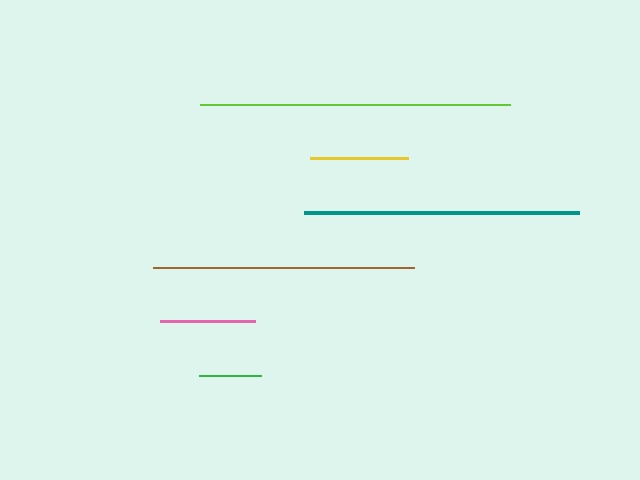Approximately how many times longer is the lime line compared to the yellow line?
The lime line is approximately 3.1 times the length of the yellow line.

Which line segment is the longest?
The lime line is the longest at approximately 310 pixels.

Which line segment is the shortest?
The green line is the shortest at approximately 62 pixels.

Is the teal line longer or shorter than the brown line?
The teal line is longer than the brown line.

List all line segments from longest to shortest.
From longest to shortest: lime, teal, brown, yellow, pink, green.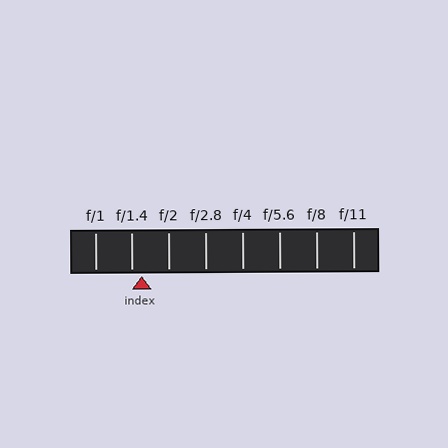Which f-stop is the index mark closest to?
The index mark is closest to f/1.4.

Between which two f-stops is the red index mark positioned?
The index mark is between f/1.4 and f/2.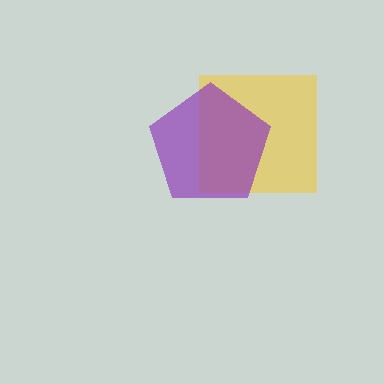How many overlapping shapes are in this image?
There are 2 overlapping shapes in the image.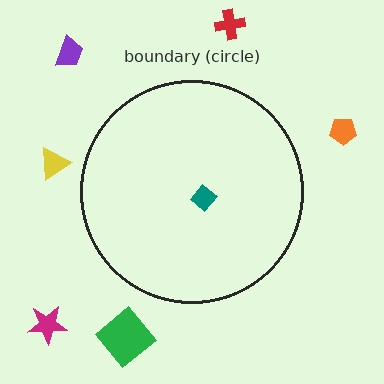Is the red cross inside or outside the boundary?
Outside.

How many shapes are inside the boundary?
1 inside, 6 outside.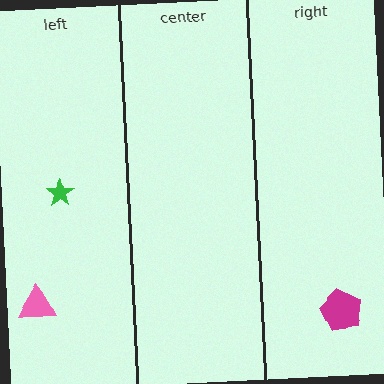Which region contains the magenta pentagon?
The right region.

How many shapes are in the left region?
2.